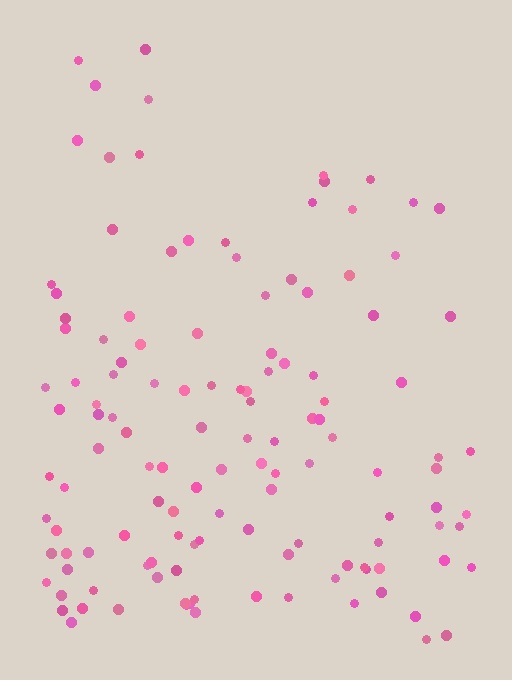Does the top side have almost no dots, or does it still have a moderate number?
Still a moderate number, just noticeably fewer than the bottom.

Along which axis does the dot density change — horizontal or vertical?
Vertical.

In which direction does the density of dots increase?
From top to bottom, with the bottom side densest.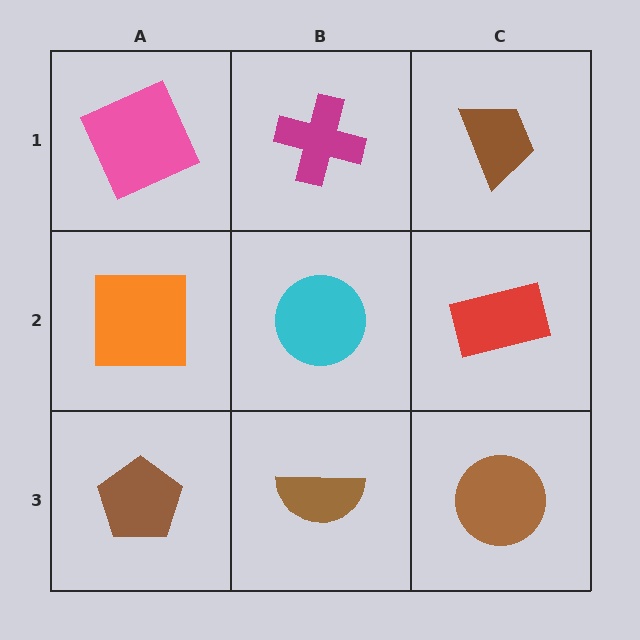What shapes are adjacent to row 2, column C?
A brown trapezoid (row 1, column C), a brown circle (row 3, column C), a cyan circle (row 2, column B).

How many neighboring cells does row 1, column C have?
2.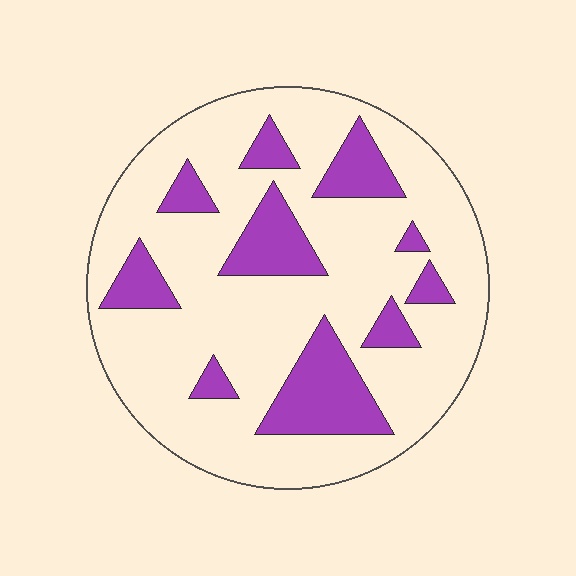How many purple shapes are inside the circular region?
10.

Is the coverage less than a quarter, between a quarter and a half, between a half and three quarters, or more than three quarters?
Less than a quarter.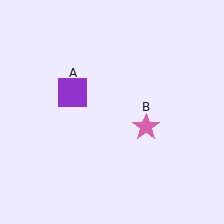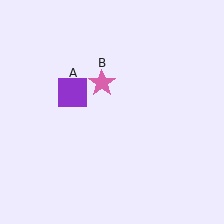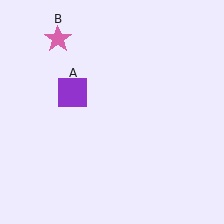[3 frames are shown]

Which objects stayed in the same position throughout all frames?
Purple square (object A) remained stationary.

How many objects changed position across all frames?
1 object changed position: pink star (object B).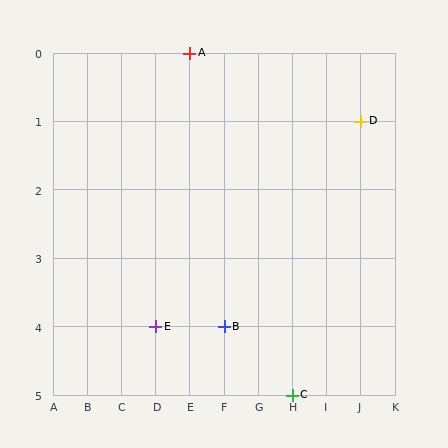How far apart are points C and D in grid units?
Points C and D are 2 columns and 4 rows apart (about 4.5 grid units diagonally).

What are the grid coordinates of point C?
Point C is at grid coordinates (H, 5).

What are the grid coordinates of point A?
Point A is at grid coordinates (E, 0).